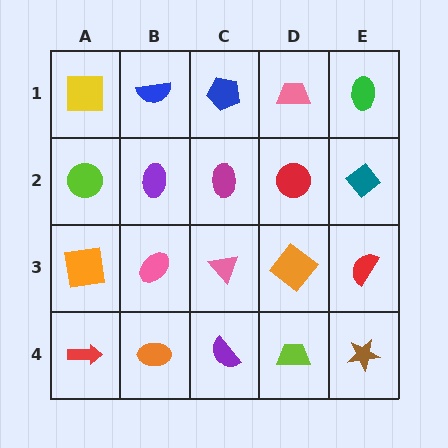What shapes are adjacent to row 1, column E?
A teal diamond (row 2, column E), a pink trapezoid (row 1, column D).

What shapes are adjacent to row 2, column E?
A green ellipse (row 1, column E), a red semicircle (row 3, column E), a red circle (row 2, column D).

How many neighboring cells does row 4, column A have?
2.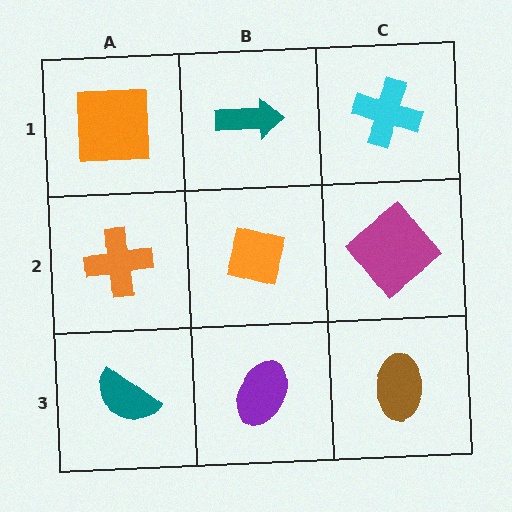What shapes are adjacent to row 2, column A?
An orange square (row 1, column A), a teal semicircle (row 3, column A), an orange square (row 2, column B).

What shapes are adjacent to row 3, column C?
A magenta diamond (row 2, column C), a purple ellipse (row 3, column B).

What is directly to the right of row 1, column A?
A teal arrow.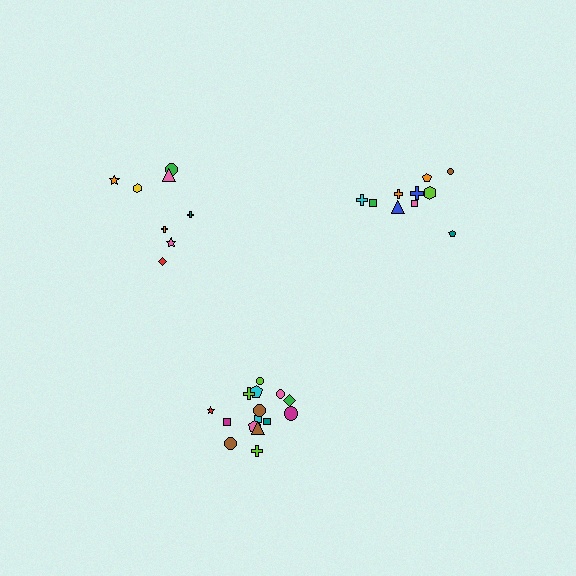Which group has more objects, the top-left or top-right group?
The top-right group.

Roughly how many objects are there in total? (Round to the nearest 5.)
Roughly 35 objects in total.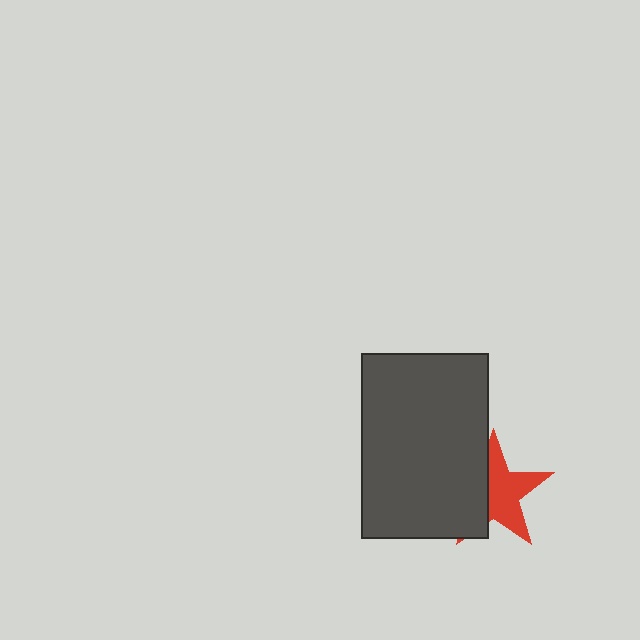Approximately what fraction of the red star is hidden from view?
Roughly 42% of the red star is hidden behind the dark gray rectangle.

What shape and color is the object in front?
The object in front is a dark gray rectangle.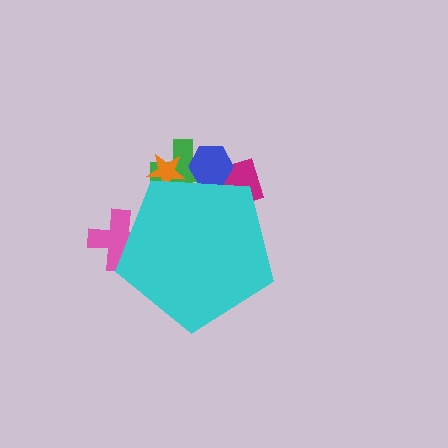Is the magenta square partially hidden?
Yes, the magenta square is partially hidden behind the cyan pentagon.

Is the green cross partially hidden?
Yes, the green cross is partially hidden behind the cyan pentagon.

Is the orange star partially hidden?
Yes, the orange star is partially hidden behind the cyan pentagon.